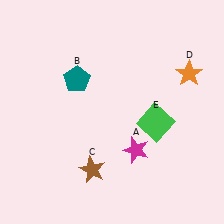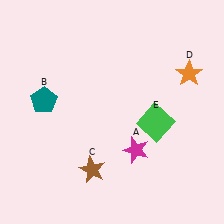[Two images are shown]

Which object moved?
The teal pentagon (B) moved left.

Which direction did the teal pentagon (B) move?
The teal pentagon (B) moved left.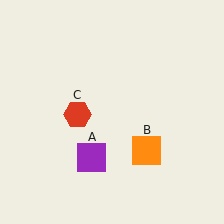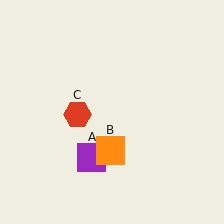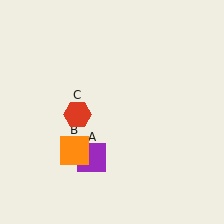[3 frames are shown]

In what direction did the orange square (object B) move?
The orange square (object B) moved left.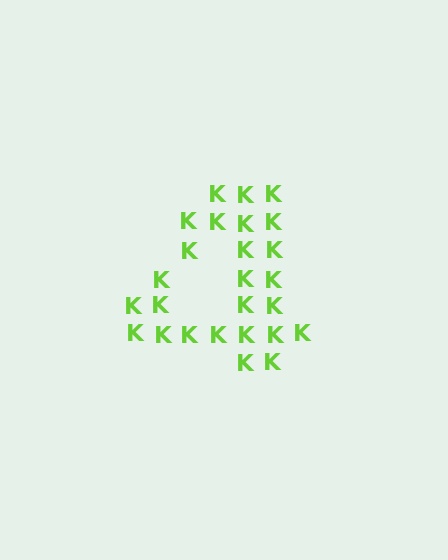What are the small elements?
The small elements are letter K's.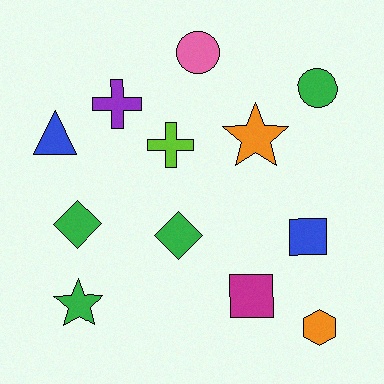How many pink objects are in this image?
There is 1 pink object.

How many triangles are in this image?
There is 1 triangle.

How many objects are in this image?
There are 12 objects.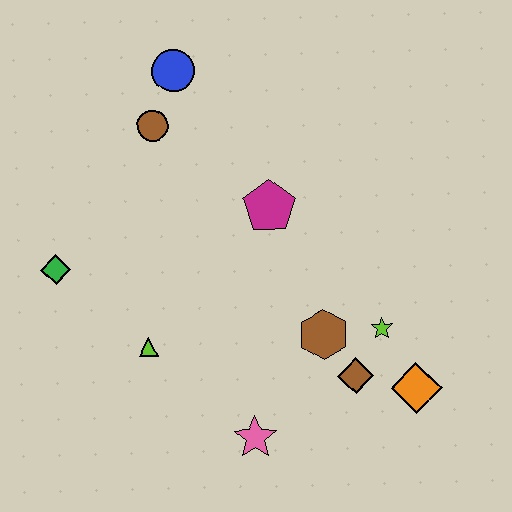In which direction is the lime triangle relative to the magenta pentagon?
The lime triangle is below the magenta pentagon.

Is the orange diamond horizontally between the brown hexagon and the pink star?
No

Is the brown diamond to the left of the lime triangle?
No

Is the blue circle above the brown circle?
Yes